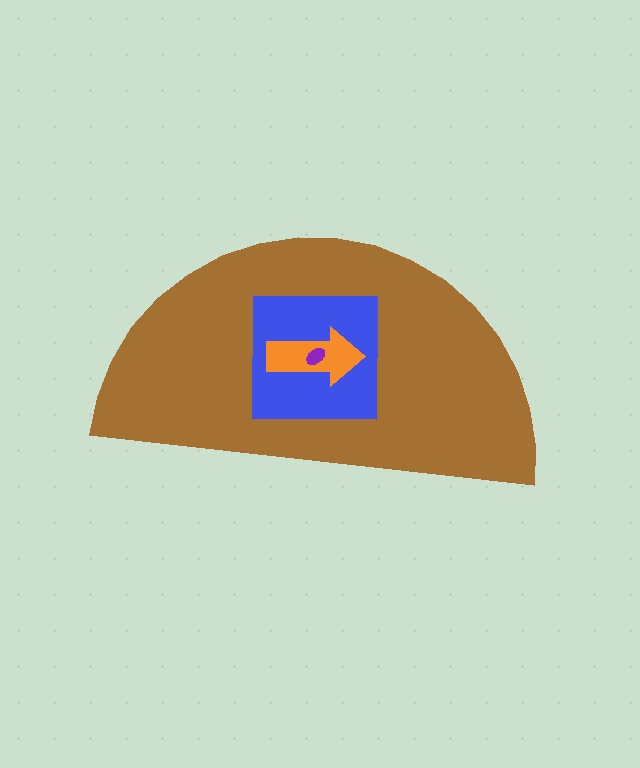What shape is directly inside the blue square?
The orange arrow.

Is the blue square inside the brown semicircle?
Yes.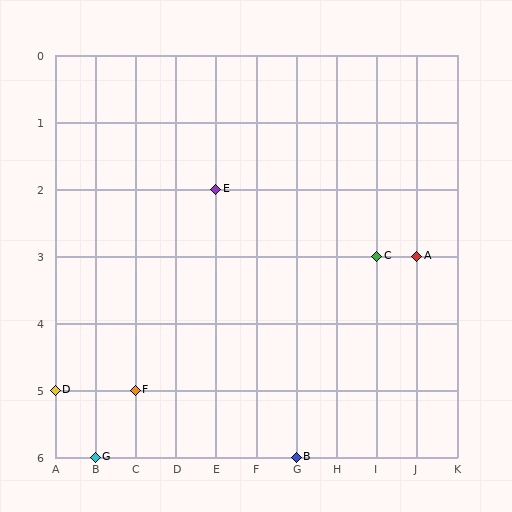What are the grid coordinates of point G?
Point G is at grid coordinates (B, 6).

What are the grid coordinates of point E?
Point E is at grid coordinates (E, 2).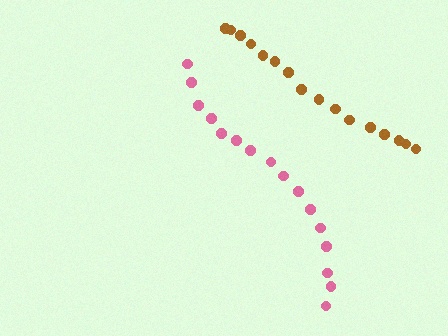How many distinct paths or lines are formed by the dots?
There are 2 distinct paths.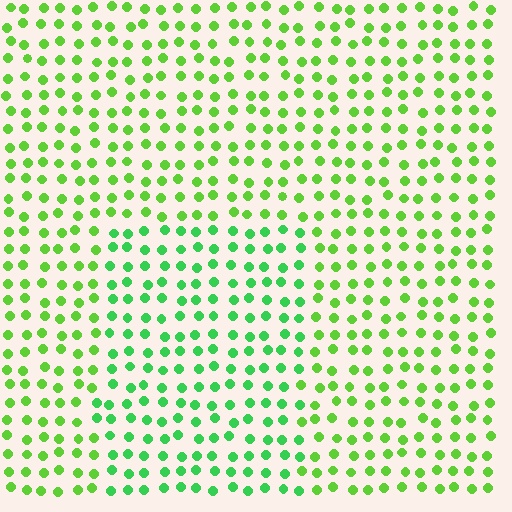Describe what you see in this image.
The image is filled with small lime elements in a uniform arrangement. A rectangle-shaped region is visible where the elements are tinted to a slightly different hue, forming a subtle color boundary.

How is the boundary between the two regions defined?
The boundary is defined purely by a slight shift in hue (about 27 degrees). Spacing, size, and orientation are identical on both sides.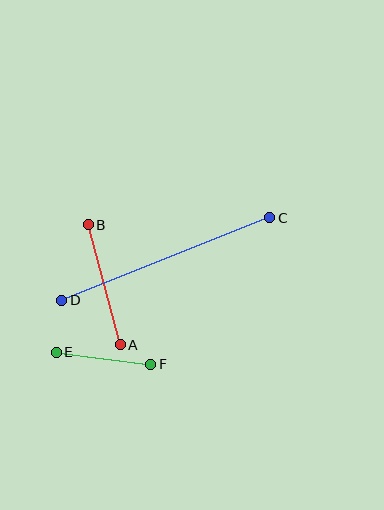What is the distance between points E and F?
The distance is approximately 96 pixels.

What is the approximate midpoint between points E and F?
The midpoint is at approximately (103, 358) pixels.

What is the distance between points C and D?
The distance is approximately 224 pixels.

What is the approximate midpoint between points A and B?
The midpoint is at approximately (104, 285) pixels.